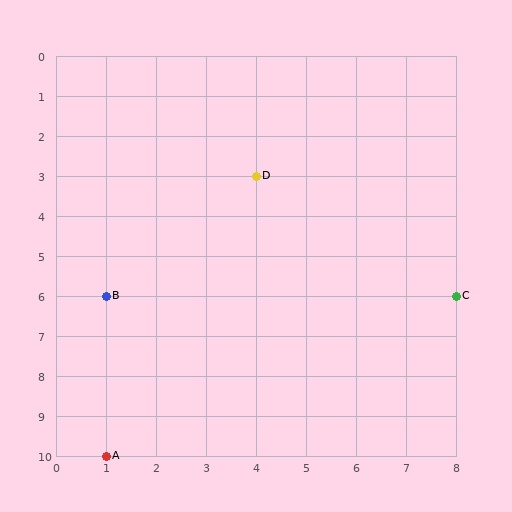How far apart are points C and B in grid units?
Points C and B are 7 columns apart.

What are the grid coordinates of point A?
Point A is at grid coordinates (1, 10).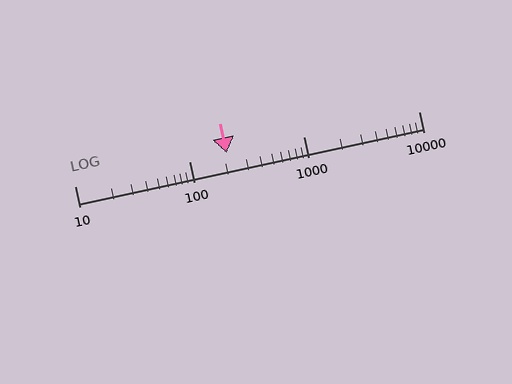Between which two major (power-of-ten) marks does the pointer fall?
The pointer is between 100 and 1000.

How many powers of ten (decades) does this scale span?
The scale spans 3 decades, from 10 to 10000.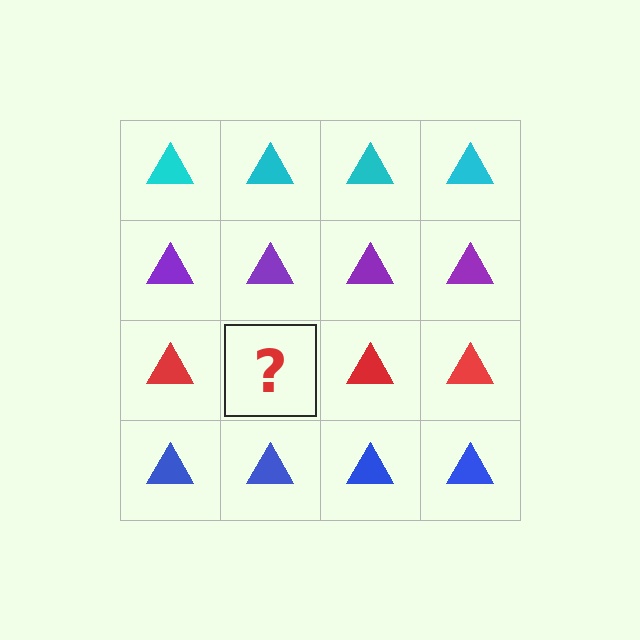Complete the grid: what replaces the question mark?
The question mark should be replaced with a red triangle.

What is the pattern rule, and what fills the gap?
The rule is that each row has a consistent color. The gap should be filled with a red triangle.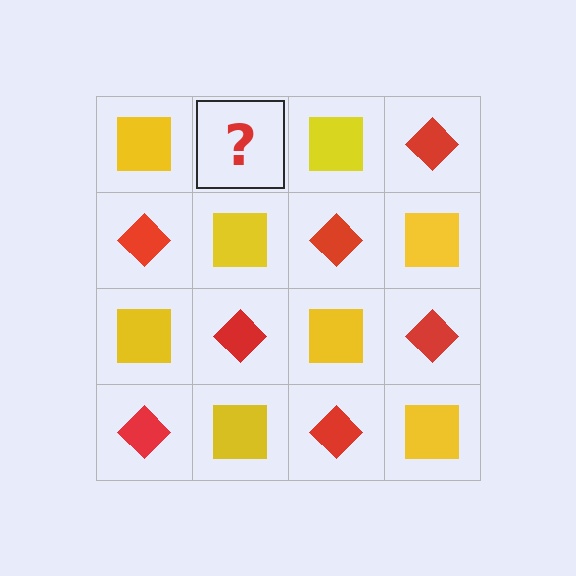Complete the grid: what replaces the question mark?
The question mark should be replaced with a red diamond.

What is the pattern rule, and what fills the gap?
The rule is that it alternates yellow square and red diamond in a checkerboard pattern. The gap should be filled with a red diamond.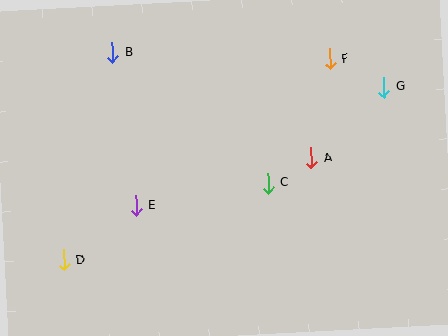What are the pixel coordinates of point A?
Point A is at (312, 158).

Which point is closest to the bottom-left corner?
Point D is closest to the bottom-left corner.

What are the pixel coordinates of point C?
Point C is at (268, 183).